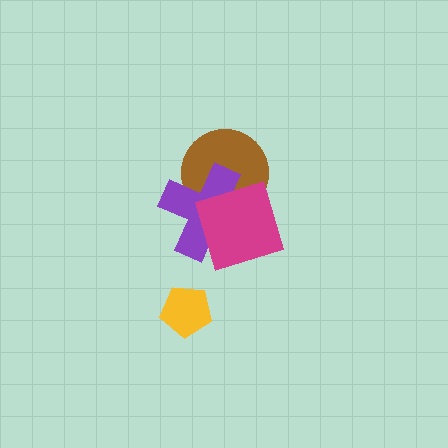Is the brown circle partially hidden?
Yes, it is partially covered by another shape.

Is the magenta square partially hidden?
No, no other shape covers it.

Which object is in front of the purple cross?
The magenta square is in front of the purple cross.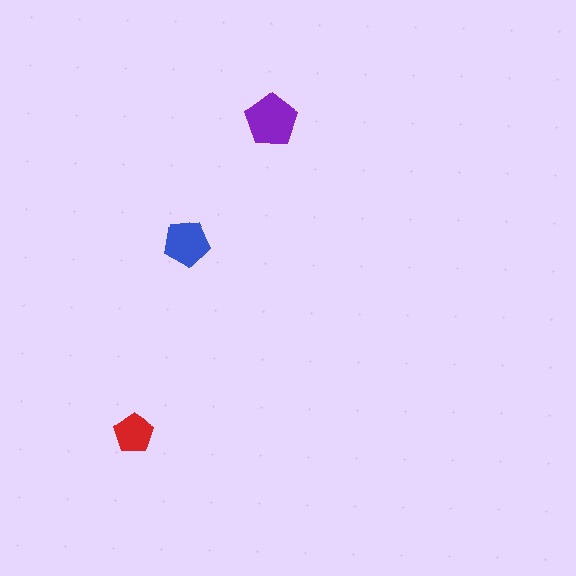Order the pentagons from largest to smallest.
the purple one, the blue one, the red one.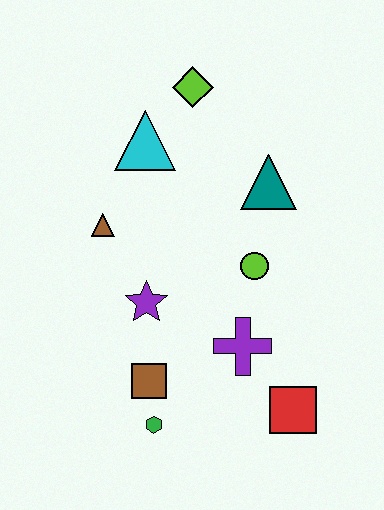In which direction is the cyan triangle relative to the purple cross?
The cyan triangle is above the purple cross.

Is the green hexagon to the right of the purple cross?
No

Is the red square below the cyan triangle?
Yes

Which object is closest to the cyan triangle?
The lime diamond is closest to the cyan triangle.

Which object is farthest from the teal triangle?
The green hexagon is farthest from the teal triangle.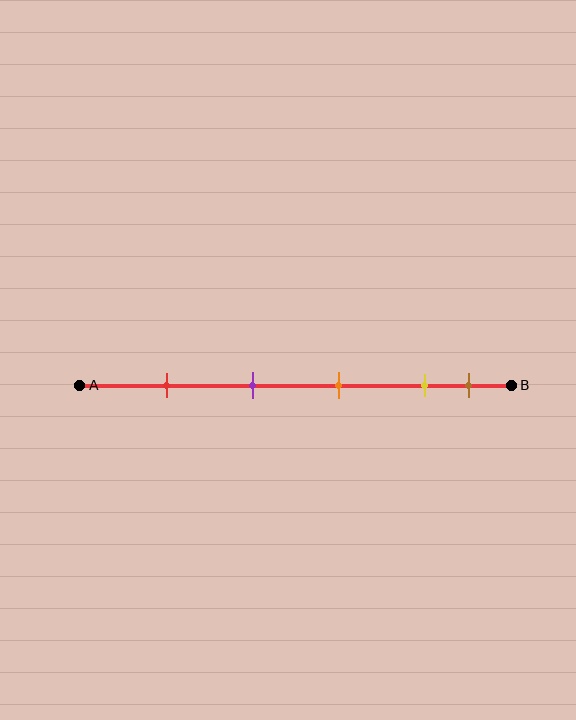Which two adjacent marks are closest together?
The yellow and brown marks are the closest adjacent pair.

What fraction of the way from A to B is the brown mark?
The brown mark is approximately 90% (0.9) of the way from A to B.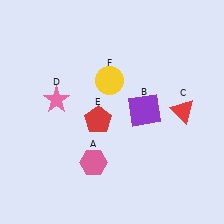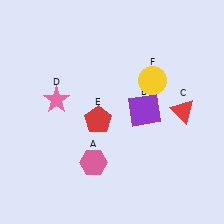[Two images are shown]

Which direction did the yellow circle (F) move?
The yellow circle (F) moved right.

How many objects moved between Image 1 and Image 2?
1 object moved between the two images.